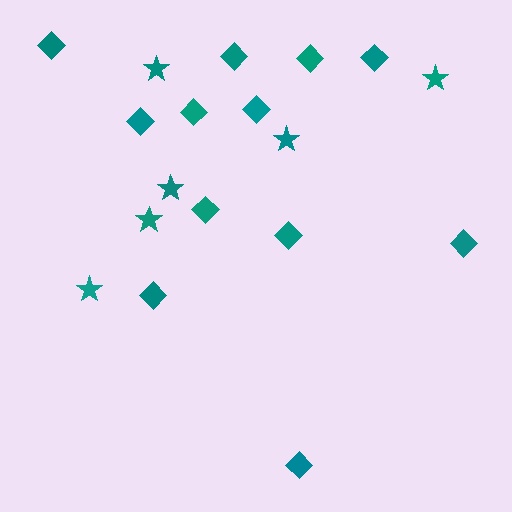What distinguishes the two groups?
There are 2 groups: one group of diamonds (12) and one group of stars (6).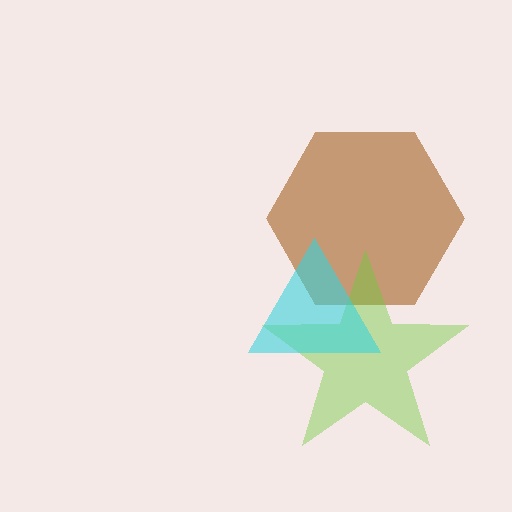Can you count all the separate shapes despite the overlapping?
Yes, there are 3 separate shapes.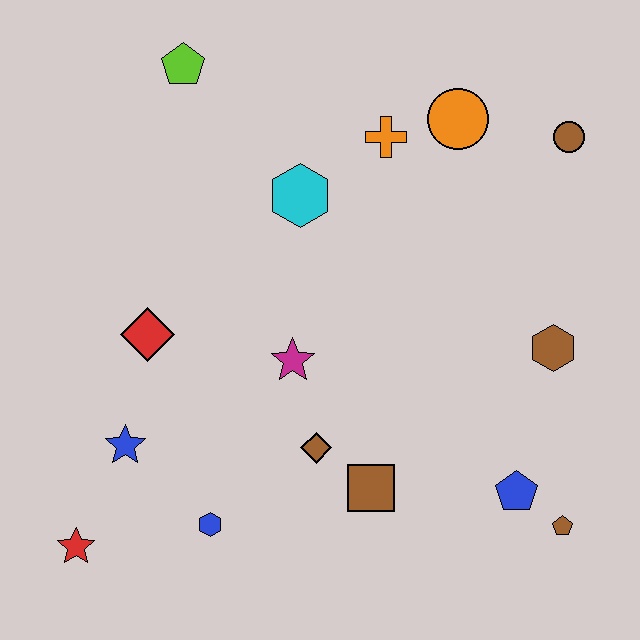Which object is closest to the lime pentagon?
The cyan hexagon is closest to the lime pentagon.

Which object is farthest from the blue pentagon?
The lime pentagon is farthest from the blue pentagon.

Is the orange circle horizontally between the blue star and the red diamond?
No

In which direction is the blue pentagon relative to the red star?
The blue pentagon is to the right of the red star.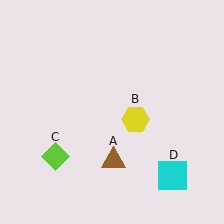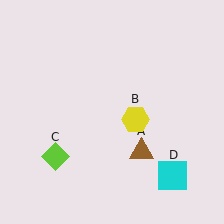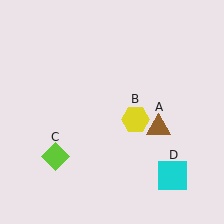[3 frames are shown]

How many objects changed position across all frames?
1 object changed position: brown triangle (object A).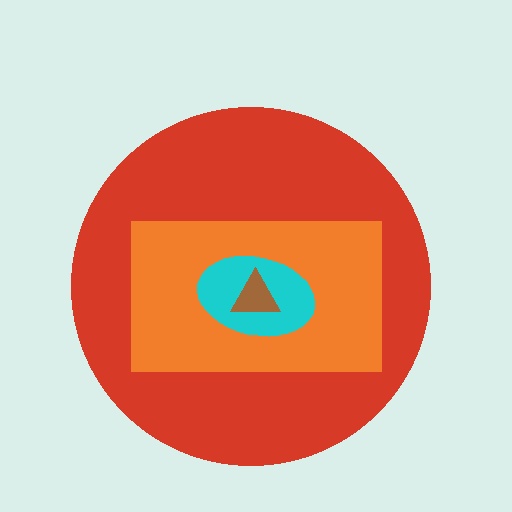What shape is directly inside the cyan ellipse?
The brown triangle.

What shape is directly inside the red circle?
The orange rectangle.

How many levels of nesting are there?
4.